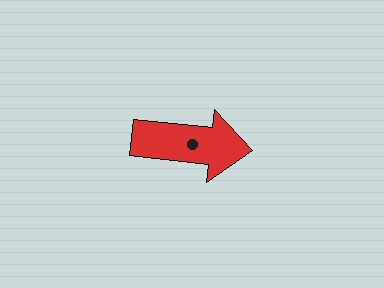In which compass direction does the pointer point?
East.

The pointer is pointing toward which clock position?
Roughly 3 o'clock.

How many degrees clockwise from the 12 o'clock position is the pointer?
Approximately 96 degrees.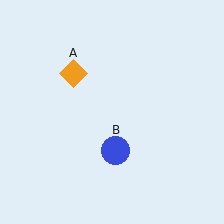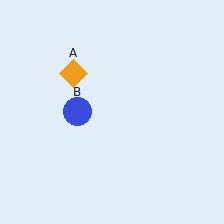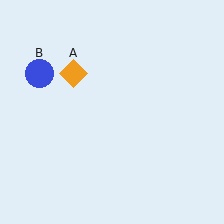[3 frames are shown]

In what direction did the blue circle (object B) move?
The blue circle (object B) moved up and to the left.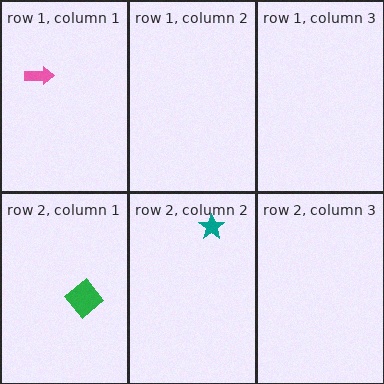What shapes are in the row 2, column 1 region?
The green diamond.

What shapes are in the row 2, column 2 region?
The teal star.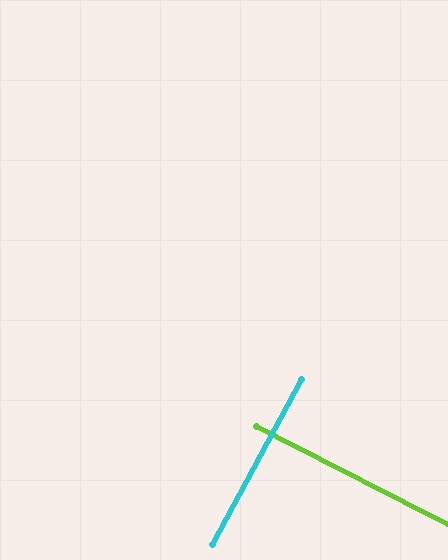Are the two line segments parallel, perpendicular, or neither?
Perpendicular — they meet at approximately 89°.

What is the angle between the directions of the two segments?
Approximately 89 degrees.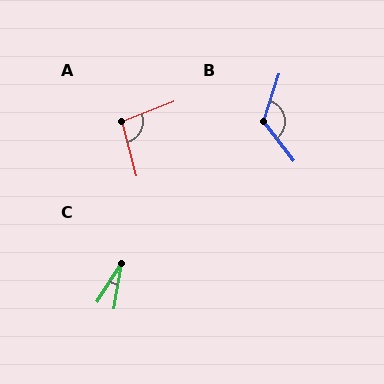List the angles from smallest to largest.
C (24°), A (96°), B (124°).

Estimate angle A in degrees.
Approximately 96 degrees.